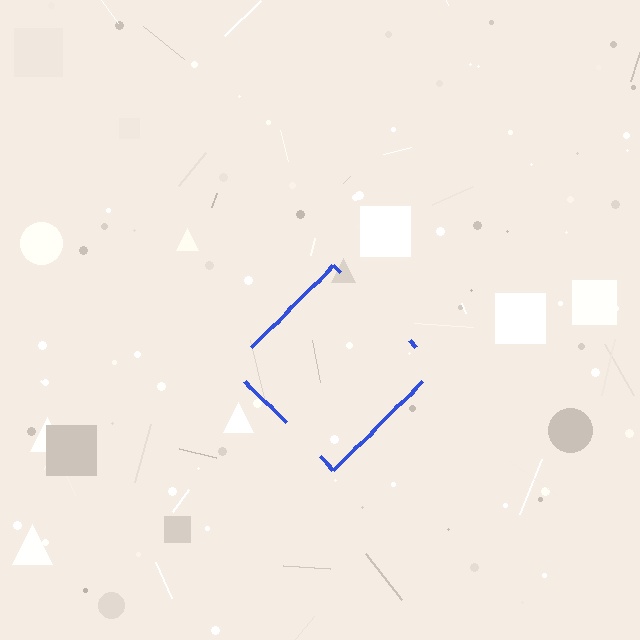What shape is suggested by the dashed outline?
The dashed outline suggests a diamond.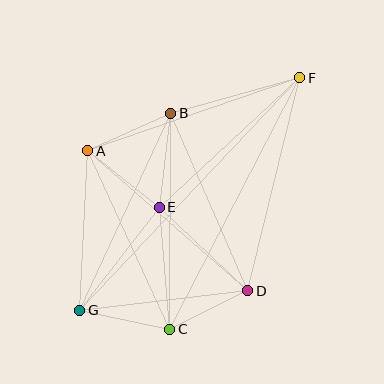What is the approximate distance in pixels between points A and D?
The distance between A and D is approximately 213 pixels.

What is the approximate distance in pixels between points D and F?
The distance between D and F is approximately 219 pixels.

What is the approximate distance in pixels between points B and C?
The distance between B and C is approximately 216 pixels.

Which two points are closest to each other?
Points C and D are closest to each other.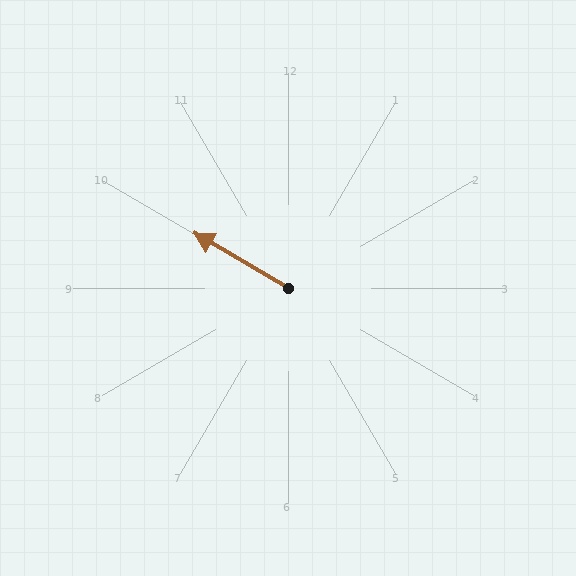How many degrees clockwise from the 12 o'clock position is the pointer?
Approximately 300 degrees.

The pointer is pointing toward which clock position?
Roughly 10 o'clock.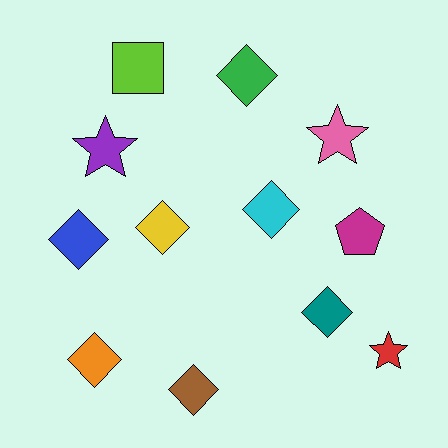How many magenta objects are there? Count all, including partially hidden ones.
There is 1 magenta object.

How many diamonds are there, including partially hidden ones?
There are 7 diamonds.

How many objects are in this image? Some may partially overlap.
There are 12 objects.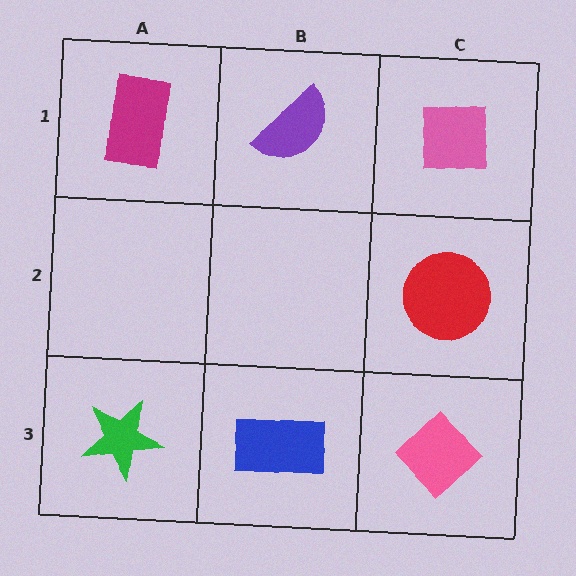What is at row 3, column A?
A green star.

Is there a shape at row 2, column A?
No, that cell is empty.